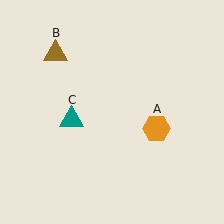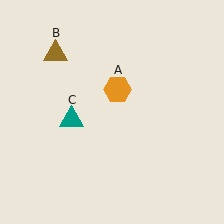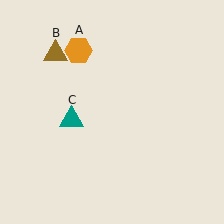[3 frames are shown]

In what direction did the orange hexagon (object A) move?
The orange hexagon (object A) moved up and to the left.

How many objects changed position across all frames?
1 object changed position: orange hexagon (object A).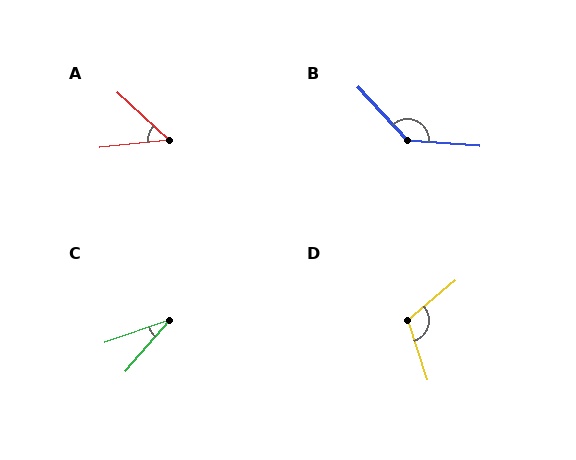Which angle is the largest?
B, at approximately 137 degrees.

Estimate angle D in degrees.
Approximately 112 degrees.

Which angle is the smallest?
C, at approximately 30 degrees.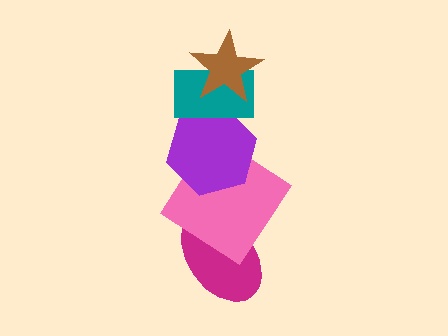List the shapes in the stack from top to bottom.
From top to bottom: the brown star, the teal rectangle, the purple hexagon, the pink diamond, the magenta ellipse.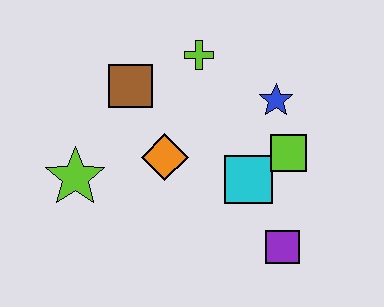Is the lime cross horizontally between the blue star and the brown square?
Yes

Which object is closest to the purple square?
The cyan square is closest to the purple square.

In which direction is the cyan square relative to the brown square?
The cyan square is to the right of the brown square.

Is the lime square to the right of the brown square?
Yes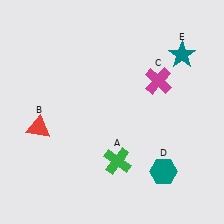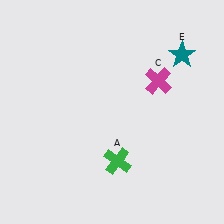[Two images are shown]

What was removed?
The red triangle (B), the teal hexagon (D) were removed in Image 2.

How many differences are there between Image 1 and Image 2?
There are 2 differences between the two images.